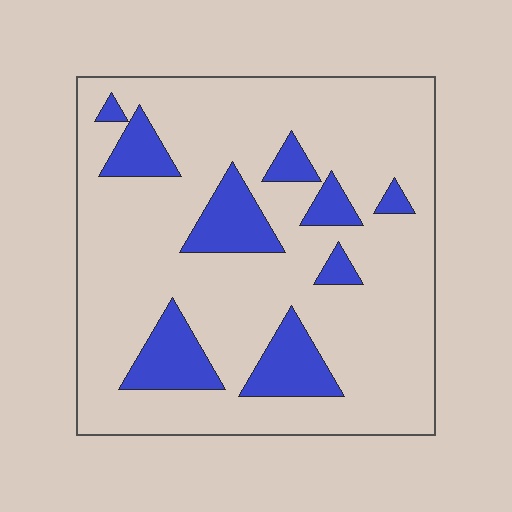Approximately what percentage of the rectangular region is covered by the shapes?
Approximately 20%.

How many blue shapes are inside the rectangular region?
9.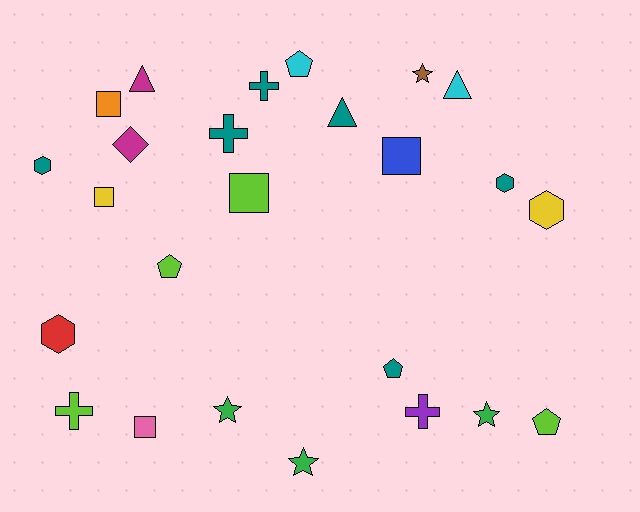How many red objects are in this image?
There is 1 red object.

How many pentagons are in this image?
There are 4 pentagons.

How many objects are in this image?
There are 25 objects.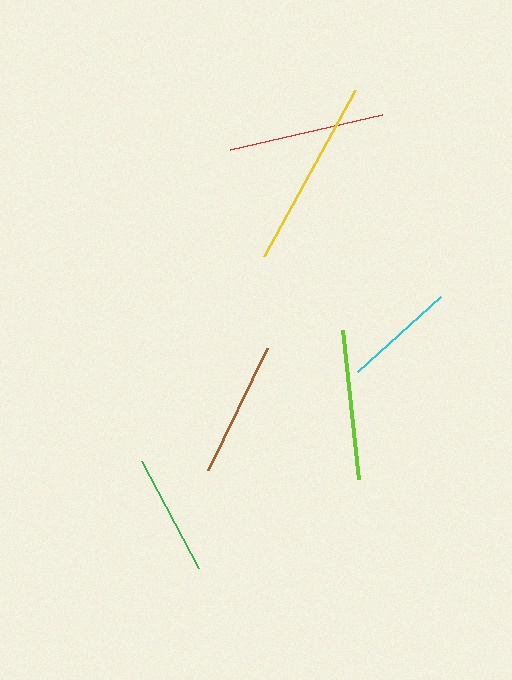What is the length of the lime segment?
The lime segment is approximately 150 pixels long.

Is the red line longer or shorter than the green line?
The red line is longer than the green line.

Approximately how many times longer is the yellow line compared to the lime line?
The yellow line is approximately 1.3 times the length of the lime line.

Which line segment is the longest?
The yellow line is the longest at approximately 190 pixels.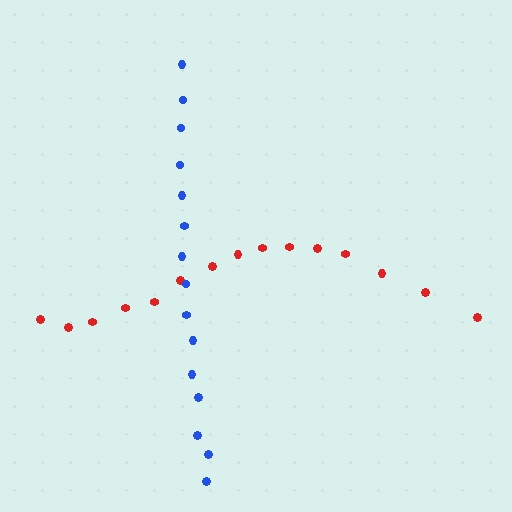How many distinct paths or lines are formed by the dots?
There are 2 distinct paths.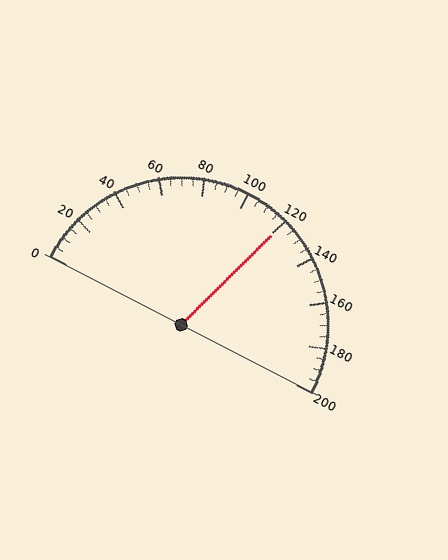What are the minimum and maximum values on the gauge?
The gauge ranges from 0 to 200.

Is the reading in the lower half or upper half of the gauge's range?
The reading is in the upper half of the range (0 to 200).